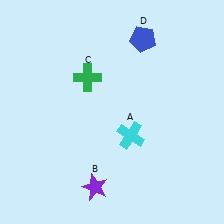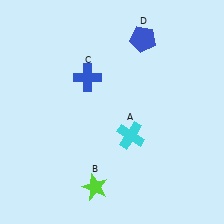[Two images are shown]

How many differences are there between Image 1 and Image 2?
There are 2 differences between the two images.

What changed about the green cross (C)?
In Image 1, C is green. In Image 2, it changed to blue.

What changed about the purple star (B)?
In Image 1, B is purple. In Image 2, it changed to lime.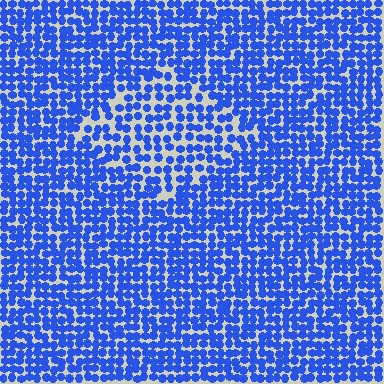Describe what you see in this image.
The image contains small blue elements arranged at two different densities. A diamond-shaped region is visible where the elements are less densely packed than the surrounding area.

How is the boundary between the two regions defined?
The boundary is defined by a change in element density (approximately 1.5x ratio). All elements are the same color, size, and shape.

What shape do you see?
I see a diamond.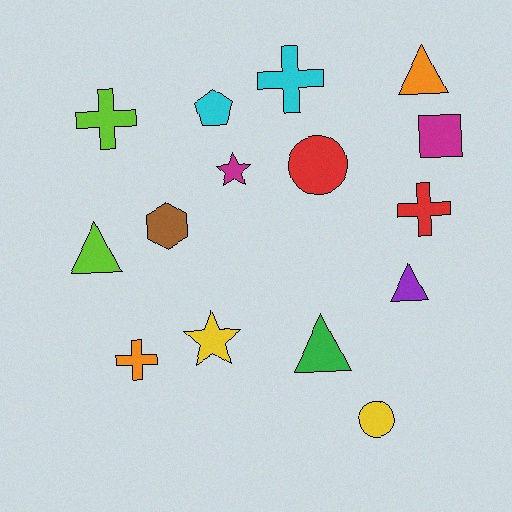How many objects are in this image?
There are 15 objects.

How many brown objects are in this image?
There is 1 brown object.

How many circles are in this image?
There are 2 circles.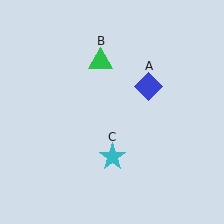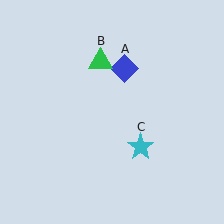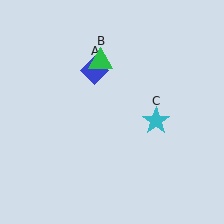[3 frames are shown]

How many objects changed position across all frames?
2 objects changed position: blue diamond (object A), cyan star (object C).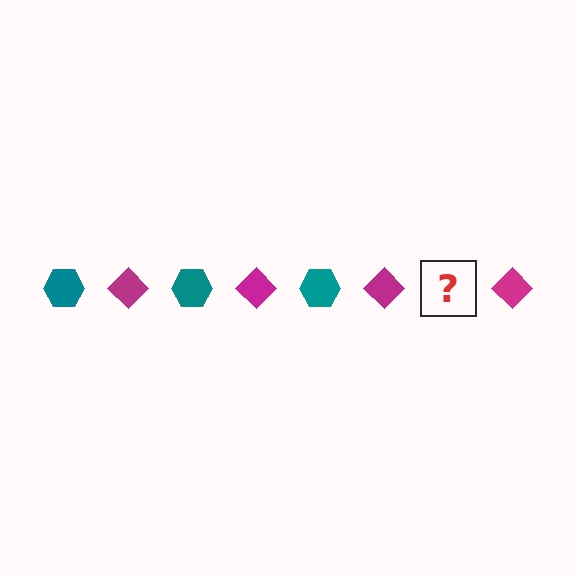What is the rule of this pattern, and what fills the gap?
The rule is that the pattern alternates between teal hexagon and magenta diamond. The gap should be filled with a teal hexagon.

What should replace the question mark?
The question mark should be replaced with a teal hexagon.